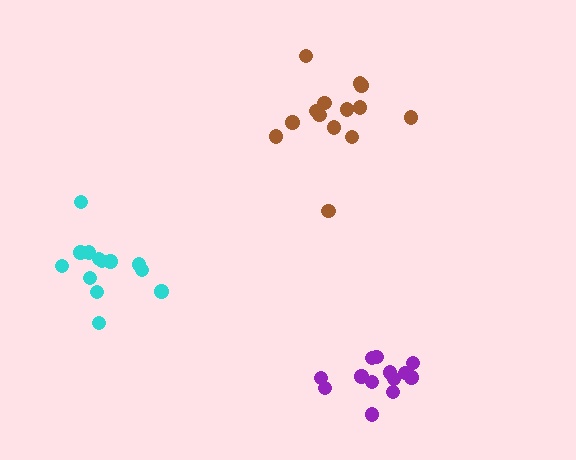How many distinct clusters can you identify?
There are 3 distinct clusters.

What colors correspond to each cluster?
The clusters are colored: cyan, brown, purple.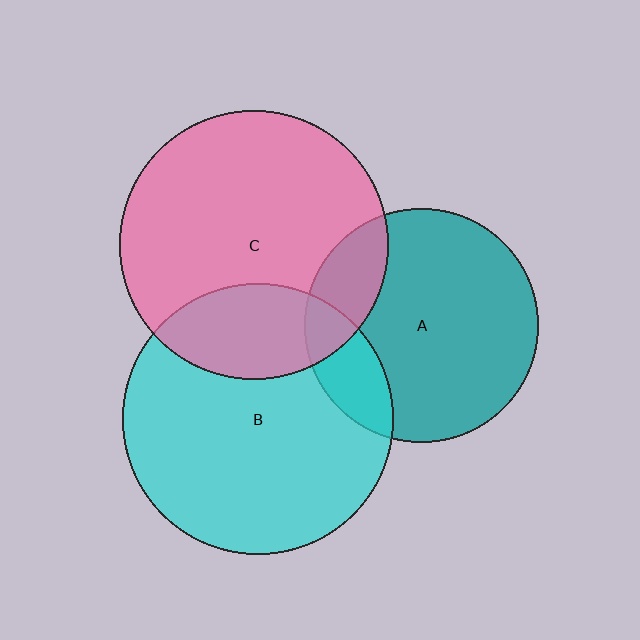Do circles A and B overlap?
Yes.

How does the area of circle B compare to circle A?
Approximately 1.3 times.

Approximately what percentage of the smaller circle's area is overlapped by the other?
Approximately 15%.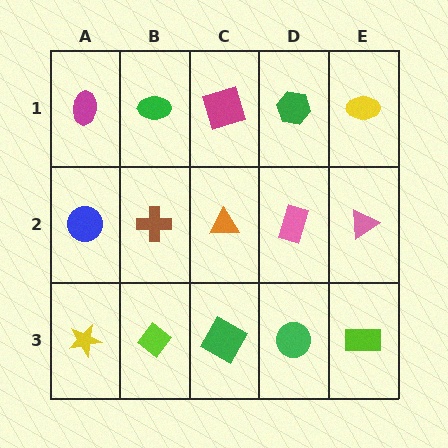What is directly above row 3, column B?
A brown cross.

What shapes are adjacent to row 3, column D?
A pink rectangle (row 2, column D), a green square (row 3, column C), a lime rectangle (row 3, column E).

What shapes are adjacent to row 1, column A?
A blue circle (row 2, column A), a green ellipse (row 1, column B).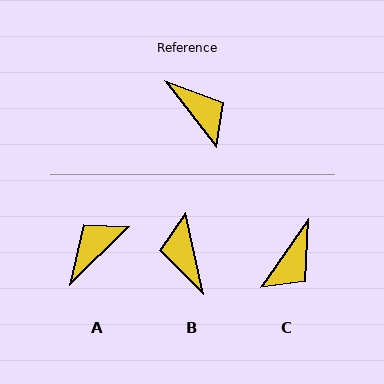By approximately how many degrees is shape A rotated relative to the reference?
Approximately 97 degrees counter-clockwise.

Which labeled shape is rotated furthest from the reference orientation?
B, about 155 degrees away.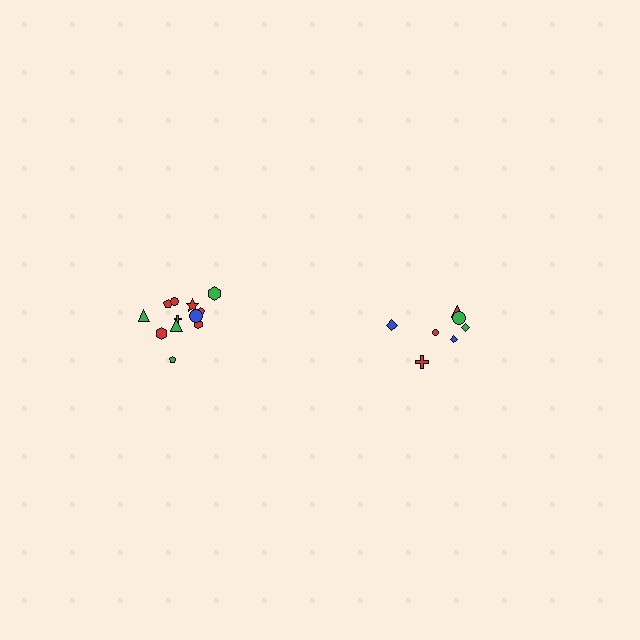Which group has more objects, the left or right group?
The left group.